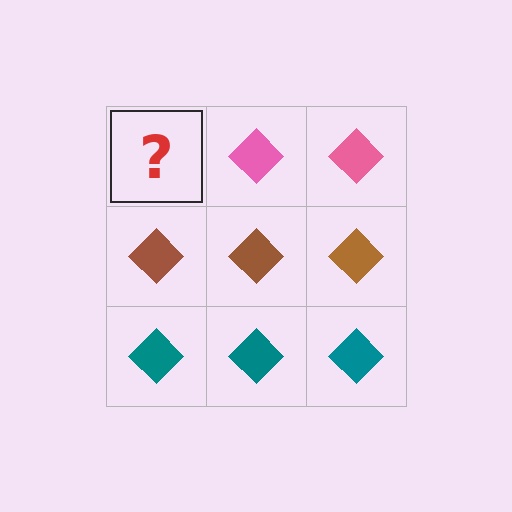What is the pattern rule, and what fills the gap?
The rule is that each row has a consistent color. The gap should be filled with a pink diamond.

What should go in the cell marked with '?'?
The missing cell should contain a pink diamond.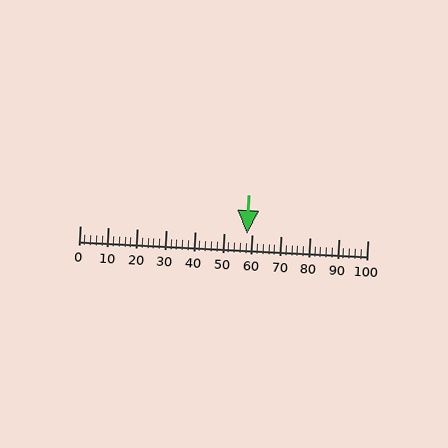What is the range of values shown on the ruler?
The ruler shows values from 0 to 100.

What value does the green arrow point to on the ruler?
The green arrow points to approximately 58.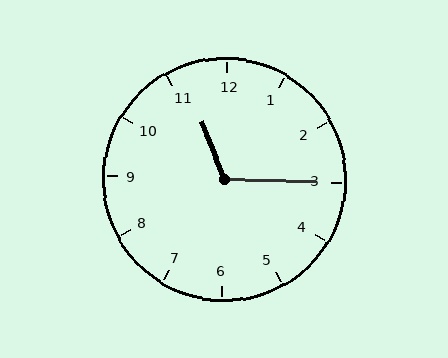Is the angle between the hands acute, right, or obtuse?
It is obtuse.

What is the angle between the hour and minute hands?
Approximately 112 degrees.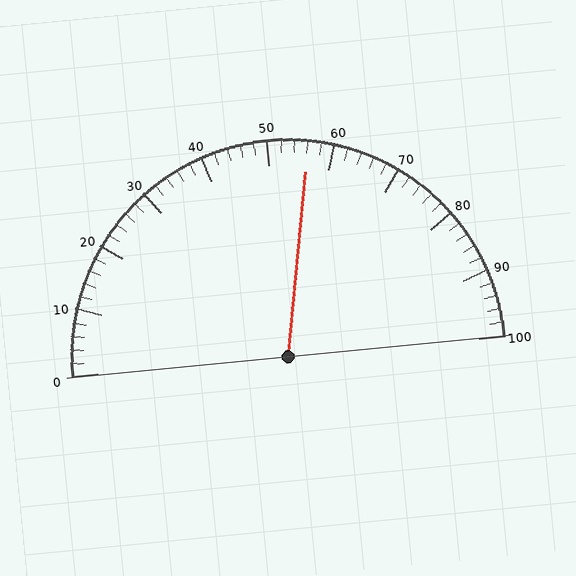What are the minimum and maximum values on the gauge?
The gauge ranges from 0 to 100.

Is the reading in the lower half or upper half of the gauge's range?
The reading is in the upper half of the range (0 to 100).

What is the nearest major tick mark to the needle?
The nearest major tick mark is 60.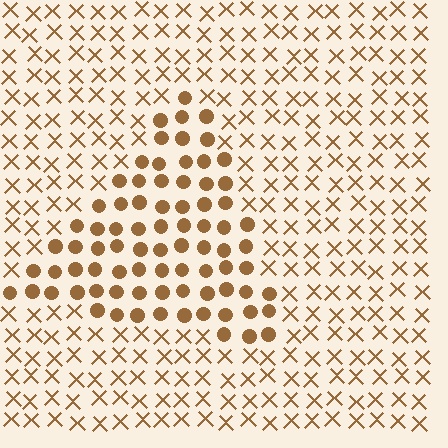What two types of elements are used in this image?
The image uses circles inside the triangle region and X marks outside it.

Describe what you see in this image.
The image is filled with small brown elements arranged in a uniform grid. A triangle-shaped region contains circles, while the surrounding area contains X marks. The boundary is defined purely by the change in element shape.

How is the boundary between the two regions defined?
The boundary is defined by a change in element shape: circles inside vs. X marks outside. All elements share the same color and spacing.